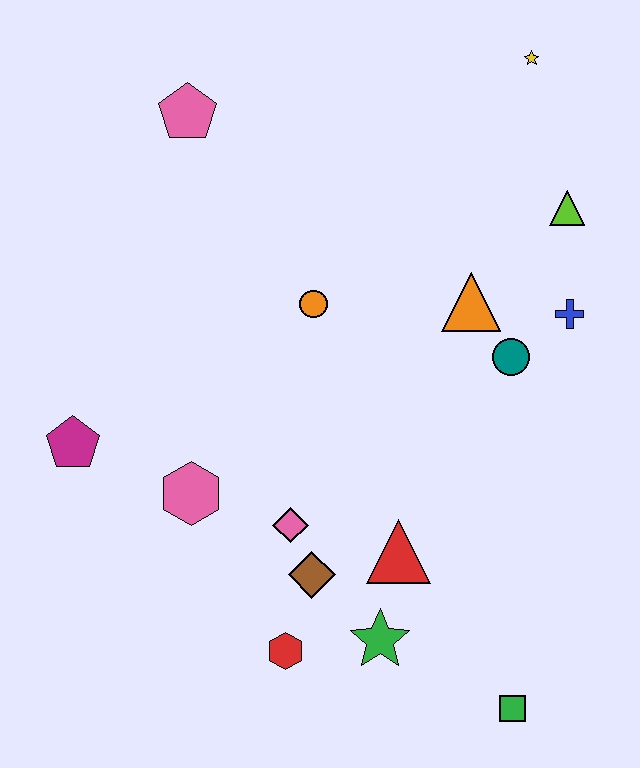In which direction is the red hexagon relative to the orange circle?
The red hexagon is below the orange circle.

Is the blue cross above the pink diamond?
Yes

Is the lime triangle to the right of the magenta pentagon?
Yes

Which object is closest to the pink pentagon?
The orange circle is closest to the pink pentagon.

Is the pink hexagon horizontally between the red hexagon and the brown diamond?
No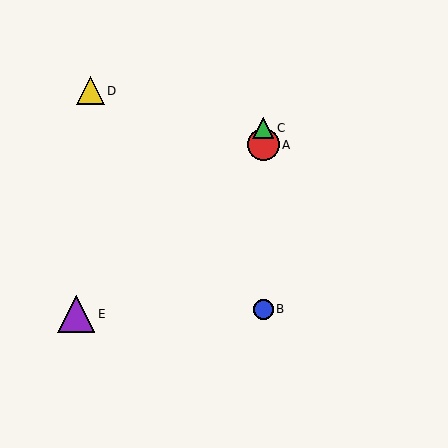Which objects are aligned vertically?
Objects A, B, C are aligned vertically.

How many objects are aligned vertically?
3 objects (A, B, C) are aligned vertically.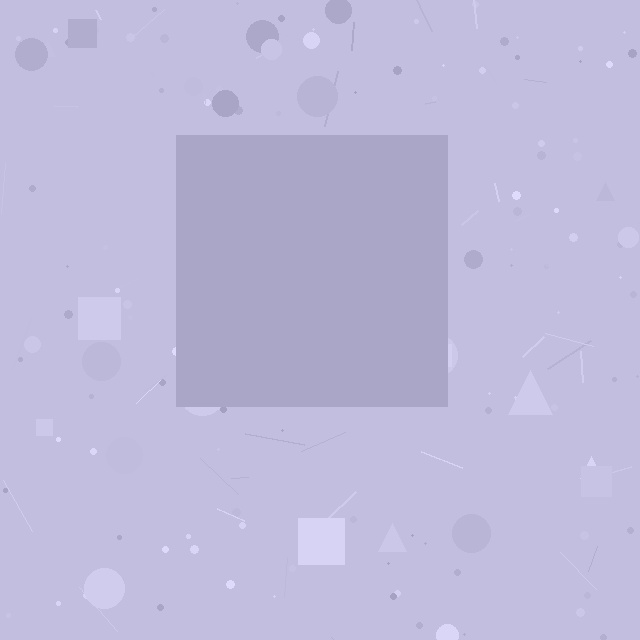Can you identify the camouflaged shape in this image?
The camouflaged shape is a square.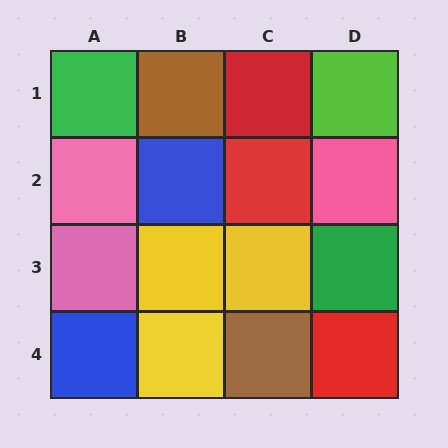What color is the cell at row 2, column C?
Red.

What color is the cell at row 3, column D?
Green.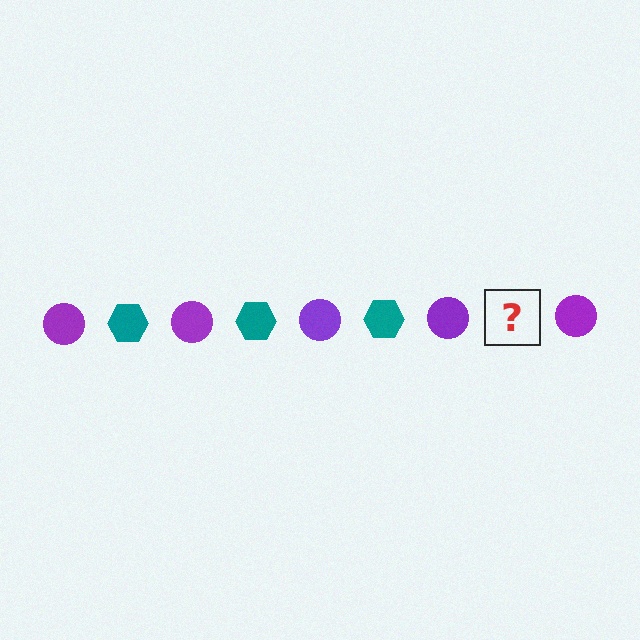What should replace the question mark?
The question mark should be replaced with a teal hexagon.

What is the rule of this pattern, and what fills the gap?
The rule is that the pattern alternates between purple circle and teal hexagon. The gap should be filled with a teal hexagon.